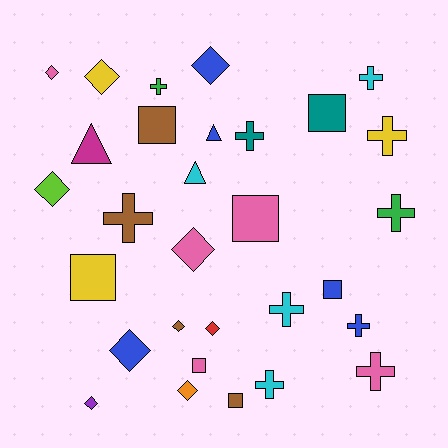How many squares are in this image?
There are 7 squares.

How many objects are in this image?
There are 30 objects.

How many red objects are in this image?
There is 1 red object.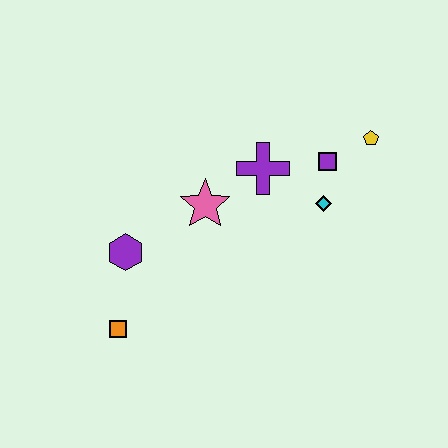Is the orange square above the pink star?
No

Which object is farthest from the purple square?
The orange square is farthest from the purple square.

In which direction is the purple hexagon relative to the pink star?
The purple hexagon is to the left of the pink star.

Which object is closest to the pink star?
The purple cross is closest to the pink star.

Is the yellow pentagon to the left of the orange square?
No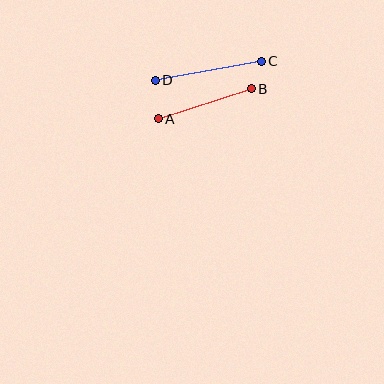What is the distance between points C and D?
The distance is approximately 108 pixels.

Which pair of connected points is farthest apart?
Points C and D are farthest apart.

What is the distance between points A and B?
The distance is approximately 97 pixels.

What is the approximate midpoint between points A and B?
The midpoint is at approximately (205, 104) pixels.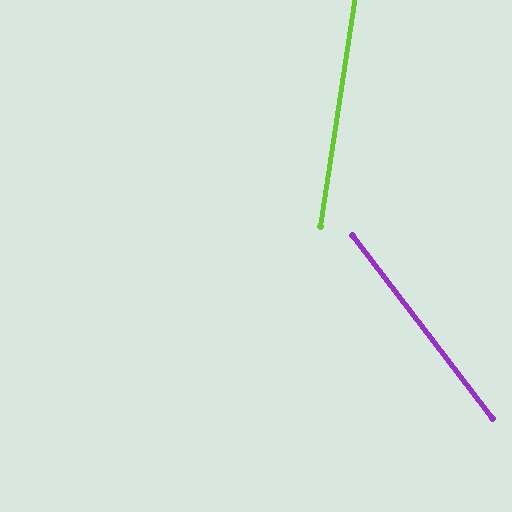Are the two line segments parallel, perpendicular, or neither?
Neither parallel nor perpendicular — they differ by about 46°.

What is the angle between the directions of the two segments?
Approximately 46 degrees.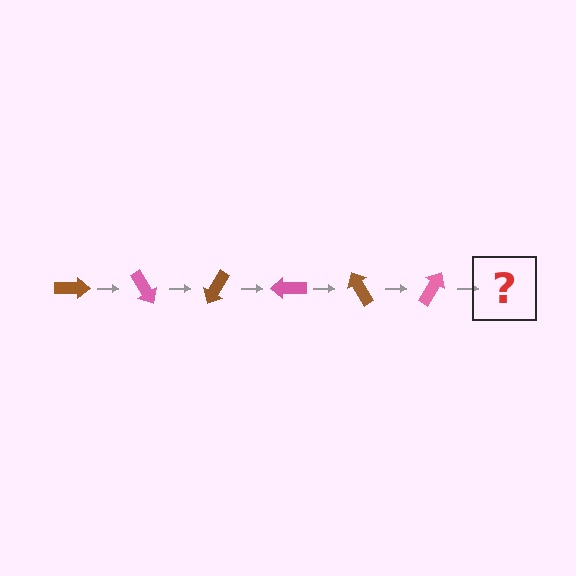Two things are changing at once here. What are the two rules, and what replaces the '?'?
The two rules are that it rotates 60 degrees each step and the color cycles through brown and pink. The '?' should be a brown arrow, rotated 360 degrees from the start.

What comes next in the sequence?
The next element should be a brown arrow, rotated 360 degrees from the start.